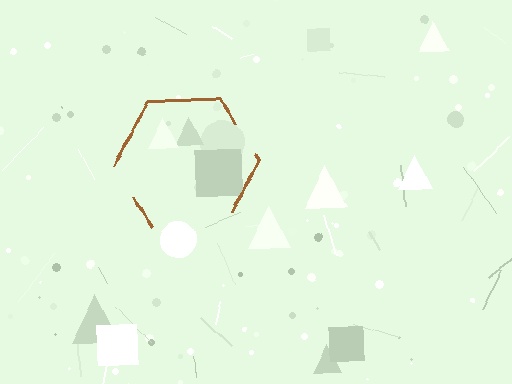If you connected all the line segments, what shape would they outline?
They would outline a hexagon.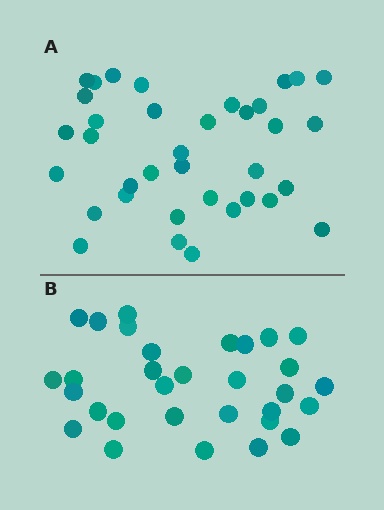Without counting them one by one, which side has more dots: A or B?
Region A (the top region) has more dots.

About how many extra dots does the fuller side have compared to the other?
Region A has about 5 more dots than region B.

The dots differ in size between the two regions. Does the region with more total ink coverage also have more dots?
No. Region B has more total ink coverage because its dots are larger, but region A actually contains more individual dots. Total area can be misleading — the number of items is what matters here.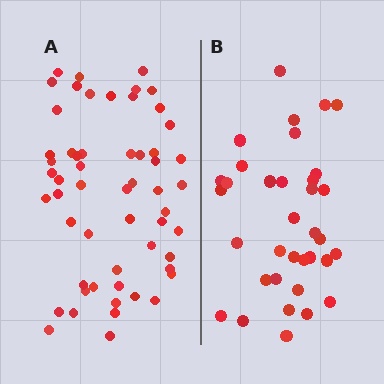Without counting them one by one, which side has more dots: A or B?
Region A (the left region) has more dots.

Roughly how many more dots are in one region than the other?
Region A has approximately 20 more dots than region B.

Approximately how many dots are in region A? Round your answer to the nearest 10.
About 60 dots. (The exact count is 56, which rounds to 60.)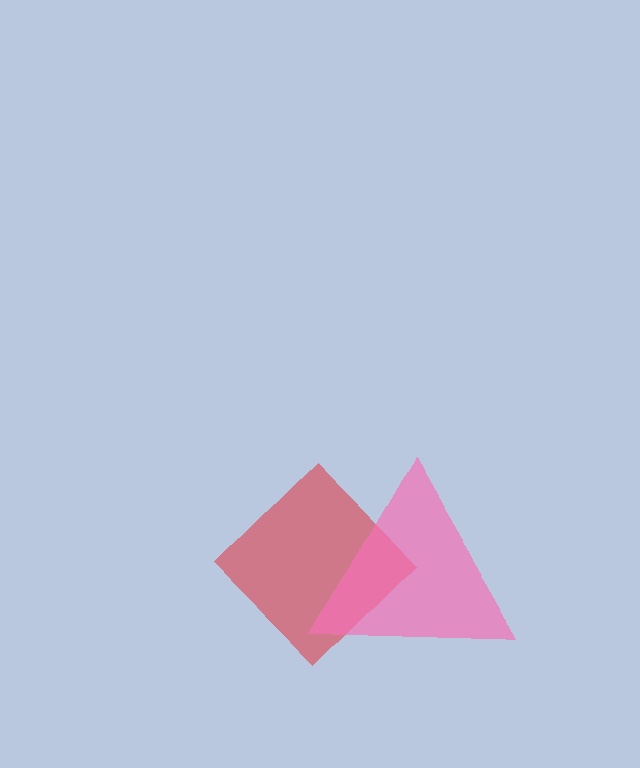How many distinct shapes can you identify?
There are 2 distinct shapes: a red diamond, a pink triangle.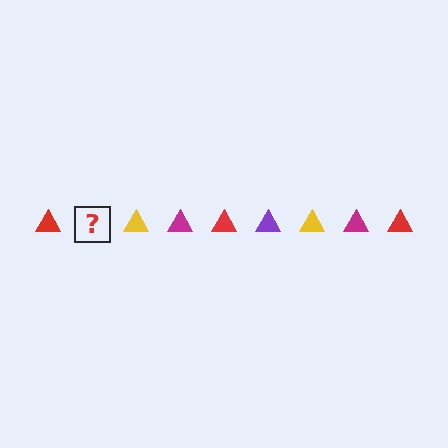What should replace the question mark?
The question mark should be replaced with a purple triangle.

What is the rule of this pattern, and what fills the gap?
The rule is that the pattern cycles through red, purple, yellow, magenta triangles. The gap should be filled with a purple triangle.